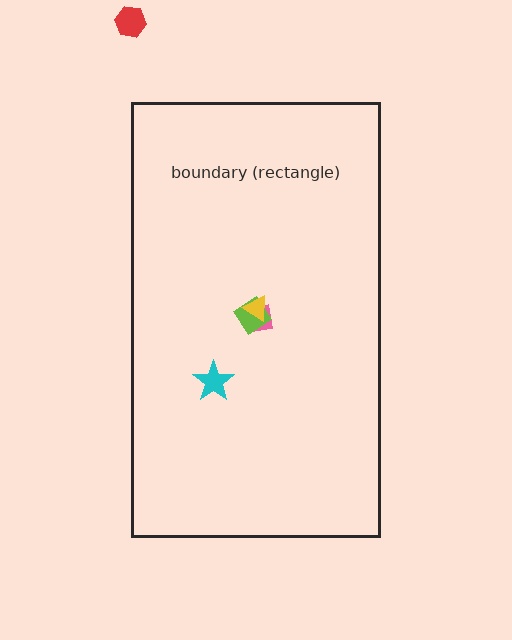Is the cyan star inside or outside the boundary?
Inside.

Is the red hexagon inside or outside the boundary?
Outside.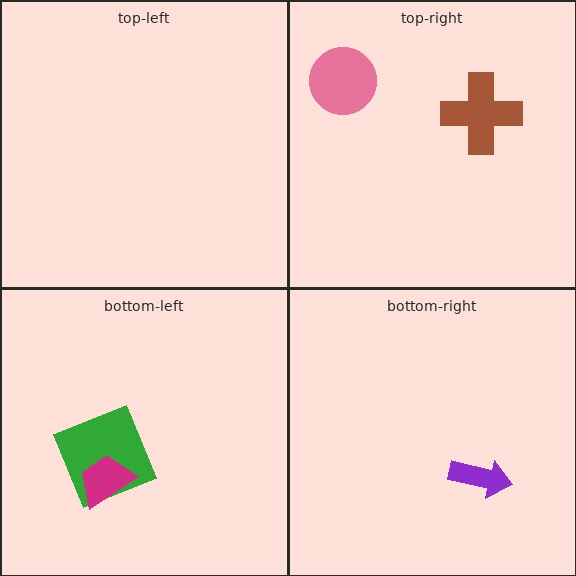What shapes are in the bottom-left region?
The green square, the magenta trapezoid.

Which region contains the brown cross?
The top-right region.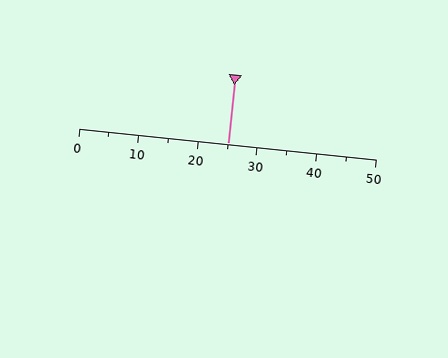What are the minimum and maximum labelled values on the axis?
The axis runs from 0 to 50.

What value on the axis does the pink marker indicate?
The marker indicates approximately 25.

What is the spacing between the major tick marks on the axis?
The major ticks are spaced 10 apart.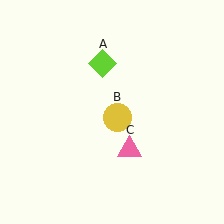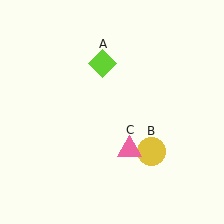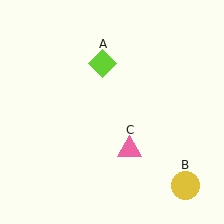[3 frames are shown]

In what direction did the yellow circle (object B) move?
The yellow circle (object B) moved down and to the right.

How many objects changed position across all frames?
1 object changed position: yellow circle (object B).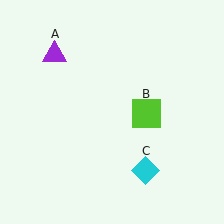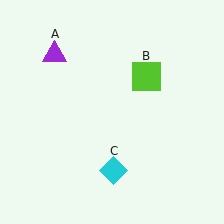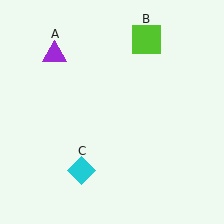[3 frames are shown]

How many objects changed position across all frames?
2 objects changed position: lime square (object B), cyan diamond (object C).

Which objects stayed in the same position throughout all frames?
Purple triangle (object A) remained stationary.